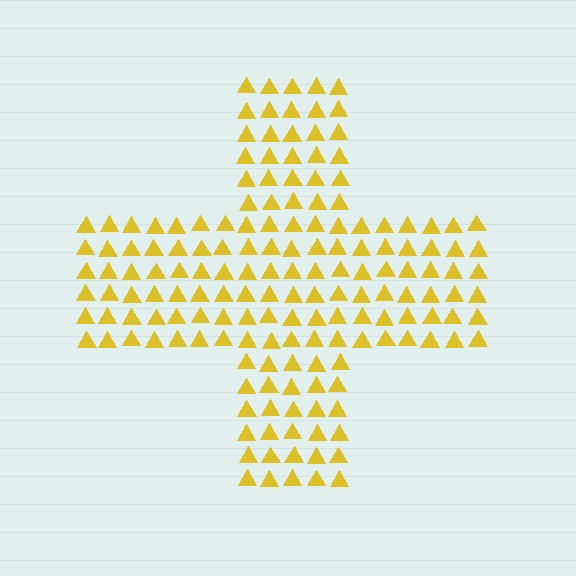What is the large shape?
The large shape is a cross.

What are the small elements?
The small elements are triangles.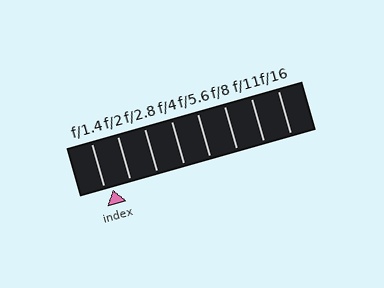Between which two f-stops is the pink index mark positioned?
The index mark is between f/1.4 and f/2.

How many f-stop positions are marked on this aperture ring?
There are 8 f-stop positions marked.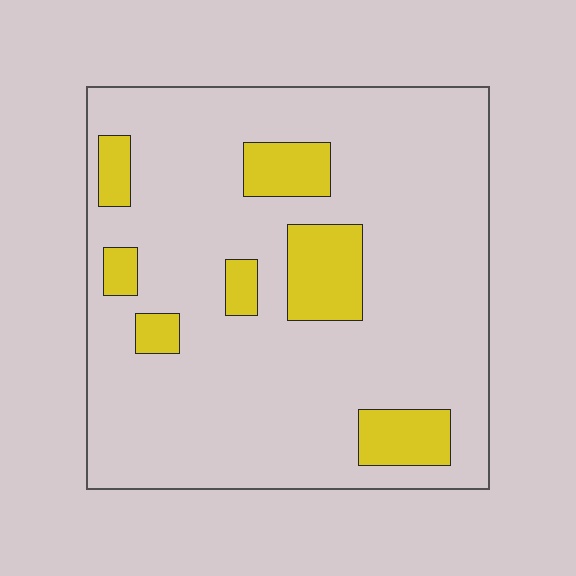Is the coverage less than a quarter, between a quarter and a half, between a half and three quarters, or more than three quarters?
Less than a quarter.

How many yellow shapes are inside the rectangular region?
7.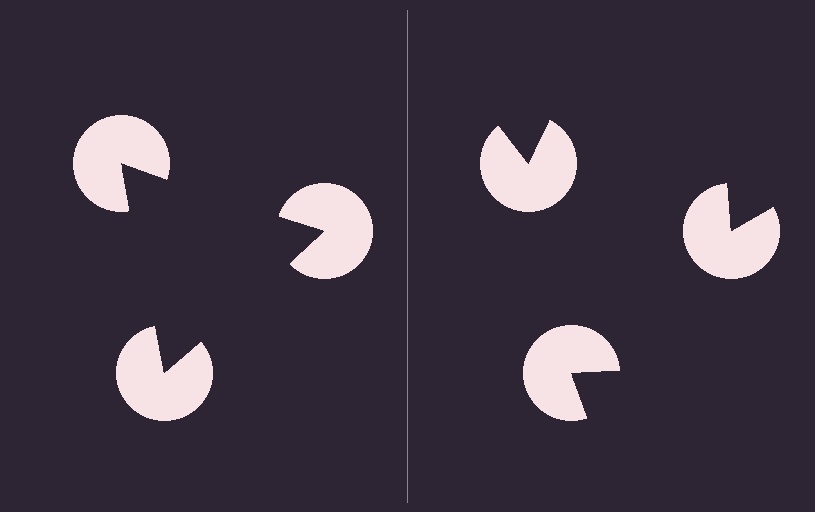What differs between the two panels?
The pac-man discs are positioned identically on both sides; only the wedge orientations differ. On the left they align to a triangle; on the right they are misaligned.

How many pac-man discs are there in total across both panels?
6 — 3 on each side.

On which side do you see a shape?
An illusory triangle appears on the left side. On the right side the wedge cuts are rotated, so no coherent shape forms.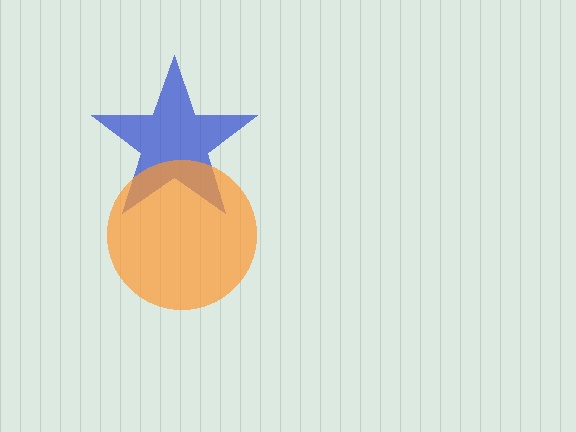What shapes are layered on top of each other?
The layered shapes are: a blue star, an orange circle.